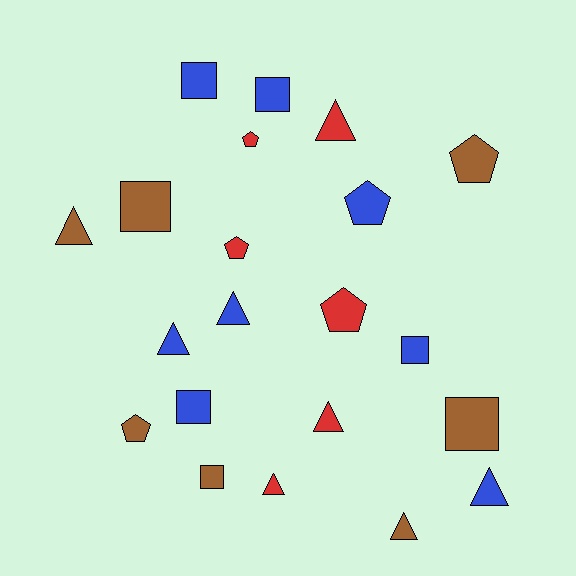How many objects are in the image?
There are 21 objects.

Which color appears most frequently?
Blue, with 8 objects.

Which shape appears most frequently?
Triangle, with 8 objects.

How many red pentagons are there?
There are 3 red pentagons.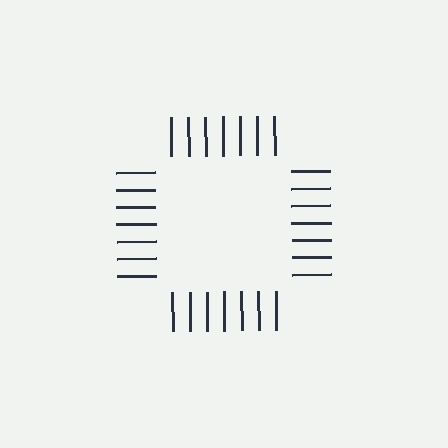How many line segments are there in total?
28 — 7 along each of the 4 edges.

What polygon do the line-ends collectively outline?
An illusory square — the line segments terminate on its edges but no continuous stroke is drawn.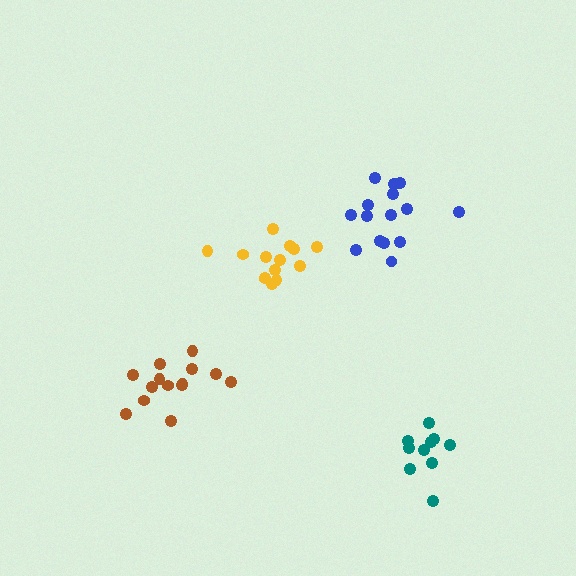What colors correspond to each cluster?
The clusters are colored: teal, brown, blue, yellow.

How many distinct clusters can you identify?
There are 4 distinct clusters.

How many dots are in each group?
Group 1: 10 dots, Group 2: 14 dots, Group 3: 15 dots, Group 4: 14 dots (53 total).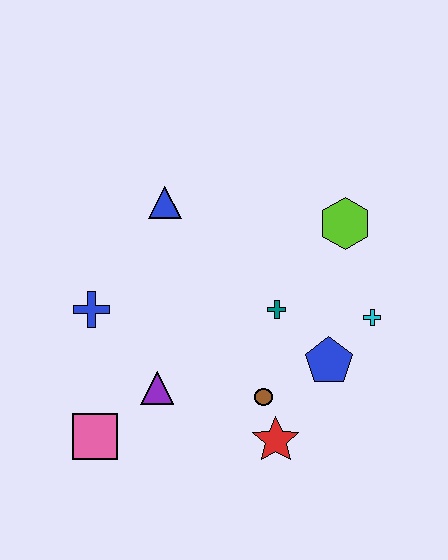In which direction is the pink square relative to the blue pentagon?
The pink square is to the left of the blue pentagon.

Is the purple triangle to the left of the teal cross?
Yes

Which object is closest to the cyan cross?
The blue pentagon is closest to the cyan cross.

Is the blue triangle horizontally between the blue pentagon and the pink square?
Yes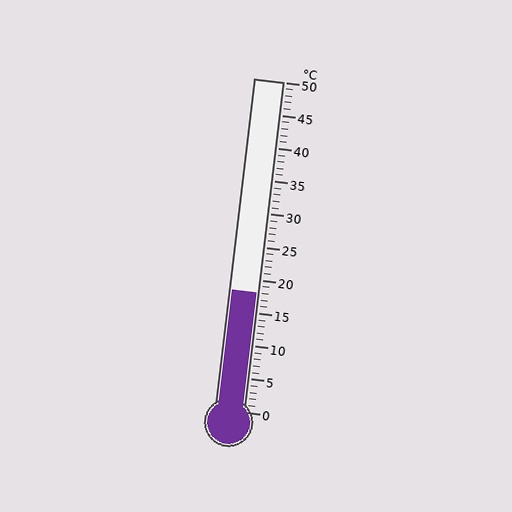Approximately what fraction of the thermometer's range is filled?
The thermometer is filled to approximately 35% of its range.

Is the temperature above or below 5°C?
The temperature is above 5°C.